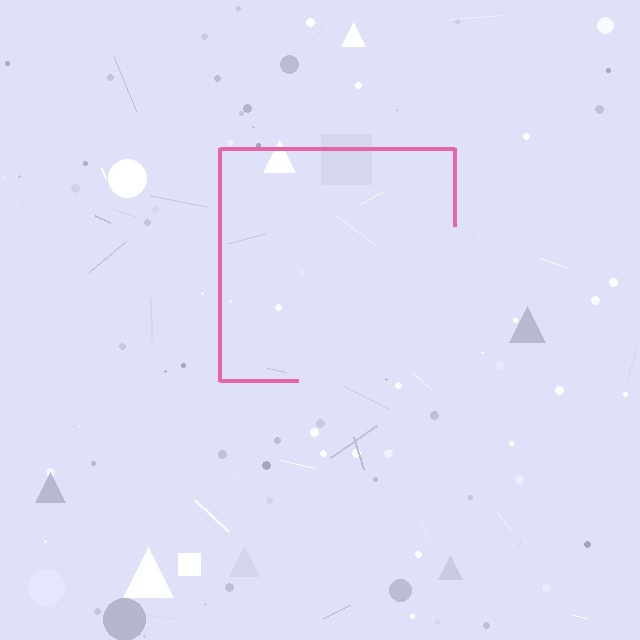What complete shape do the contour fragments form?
The contour fragments form a square.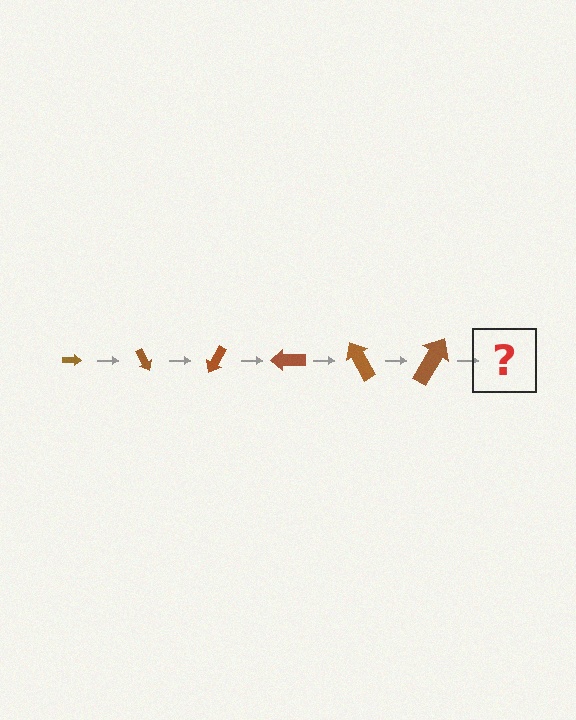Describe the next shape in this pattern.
It should be an arrow, larger than the previous one and rotated 360 degrees from the start.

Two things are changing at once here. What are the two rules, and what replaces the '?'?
The two rules are that the arrow grows larger each step and it rotates 60 degrees each step. The '?' should be an arrow, larger than the previous one and rotated 360 degrees from the start.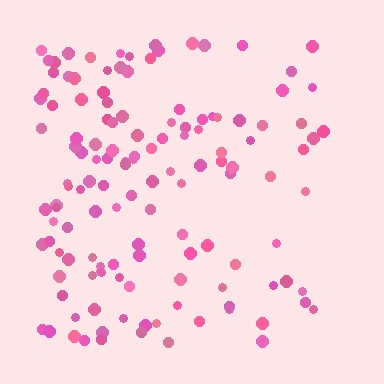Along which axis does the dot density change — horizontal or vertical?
Horizontal.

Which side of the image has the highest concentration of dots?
The left.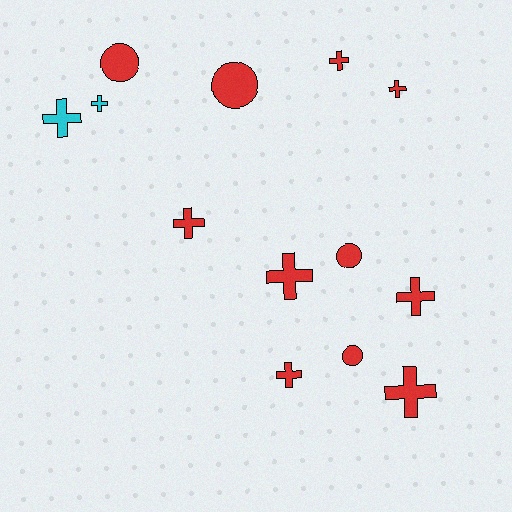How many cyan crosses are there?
There are 2 cyan crosses.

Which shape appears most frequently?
Cross, with 9 objects.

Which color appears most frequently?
Red, with 11 objects.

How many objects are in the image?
There are 13 objects.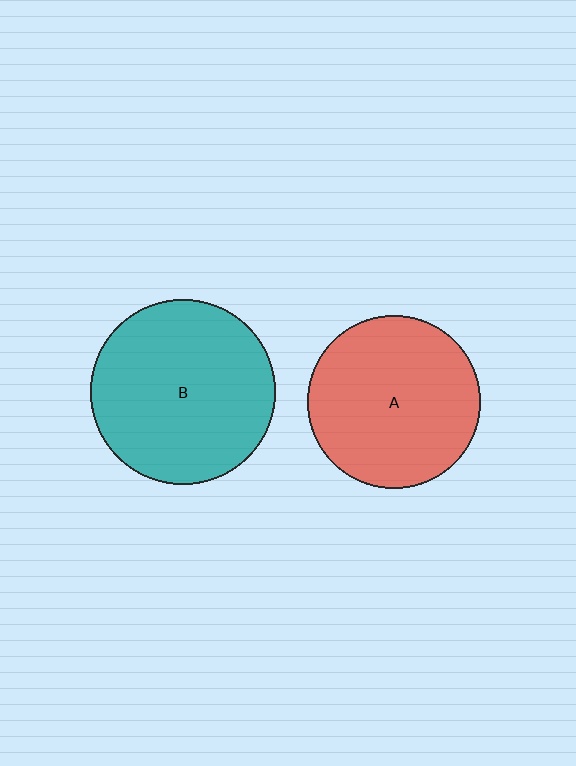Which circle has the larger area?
Circle B (teal).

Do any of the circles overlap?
No, none of the circles overlap.